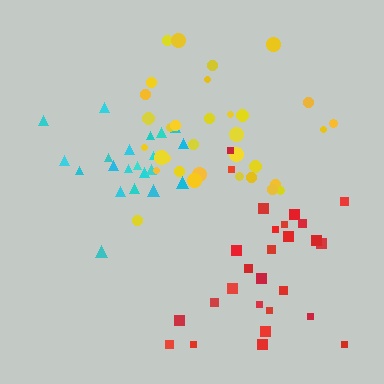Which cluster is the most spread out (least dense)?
Red.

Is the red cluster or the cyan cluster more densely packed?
Cyan.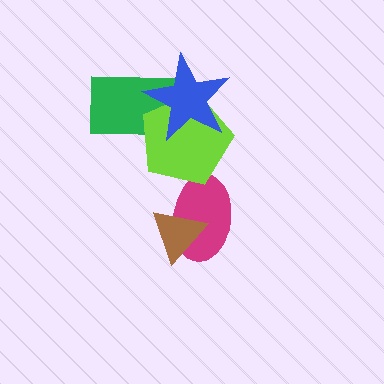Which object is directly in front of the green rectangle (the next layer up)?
The lime pentagon is directly in front of the green rectangle.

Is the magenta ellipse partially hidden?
Yes, it is partially covered by another shape.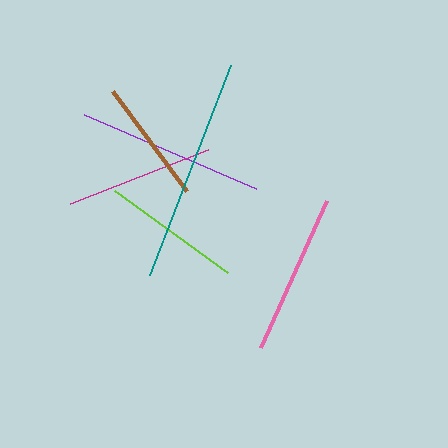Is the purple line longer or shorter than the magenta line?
The purple line is longer than the magenta line.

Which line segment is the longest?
The teal line is the longest at approximately 225 pixels.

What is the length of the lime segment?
The lime segment is approximately 140 pixels long.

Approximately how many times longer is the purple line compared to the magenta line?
The purple line is approximately 1.3 times the length of the magenta line.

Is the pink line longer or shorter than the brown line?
The pink line is longer than the brown line.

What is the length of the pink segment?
The pink segment is approximately 162 pixels long.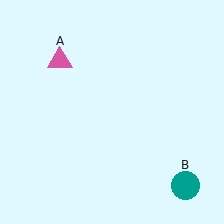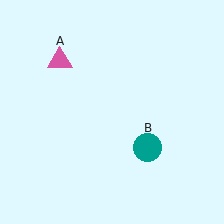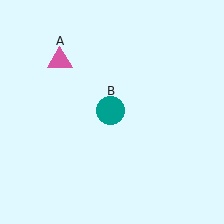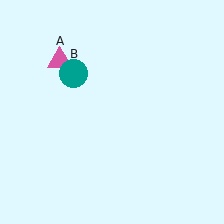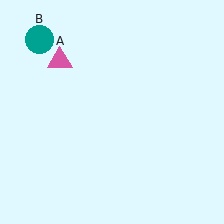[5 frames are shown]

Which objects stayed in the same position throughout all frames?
Pink triangle (object A) remained stationary.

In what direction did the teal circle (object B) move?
The teal circle (object B) moved up and to the left.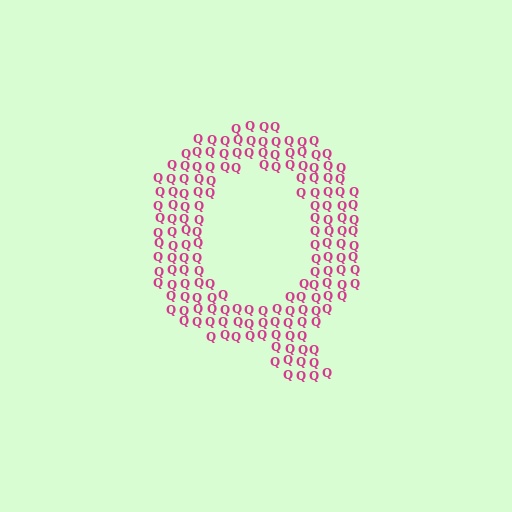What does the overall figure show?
The overall figure shows the letter Q.